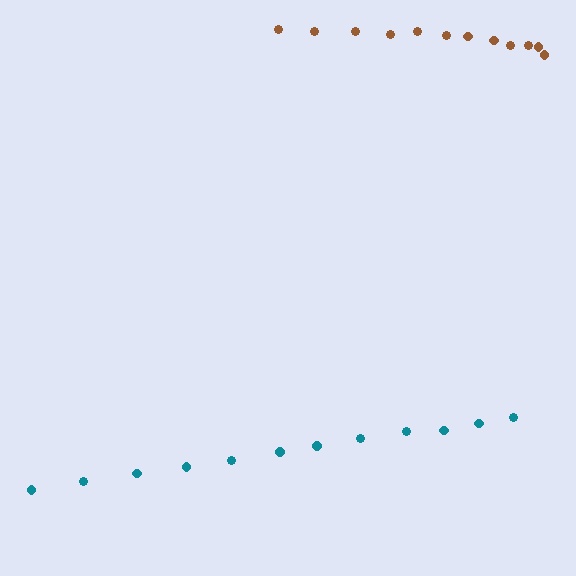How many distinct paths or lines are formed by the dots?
There are 2 distinct paths.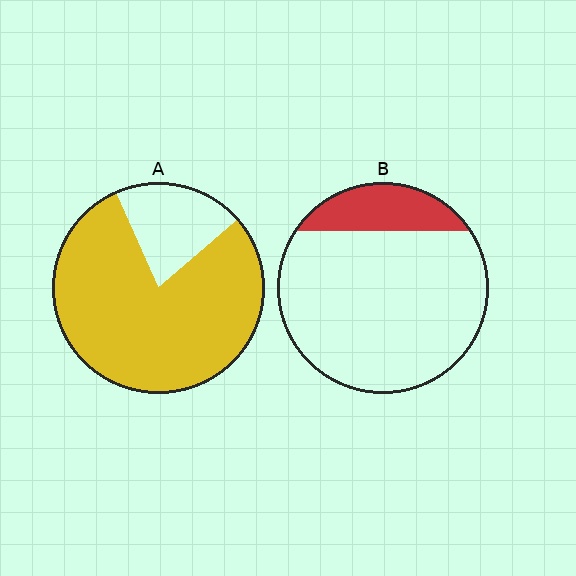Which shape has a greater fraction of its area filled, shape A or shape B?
Shape A.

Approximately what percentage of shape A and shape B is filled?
A is approximately 80% and B is approximately 15%.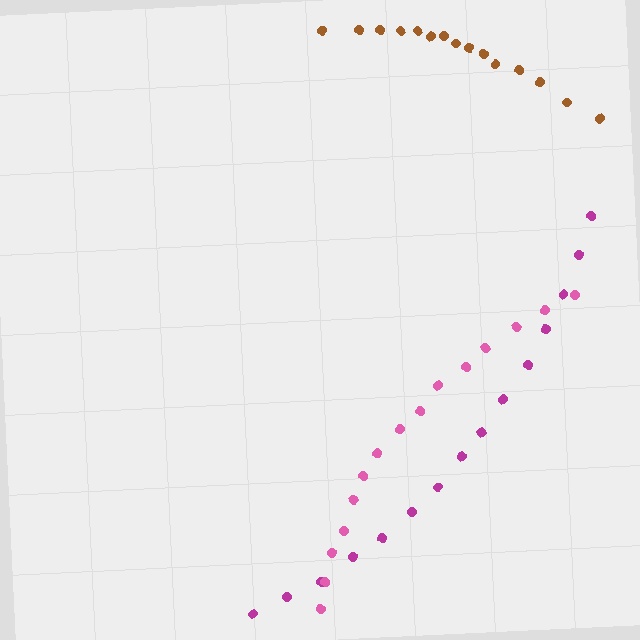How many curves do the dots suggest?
There are 3 distinct paths.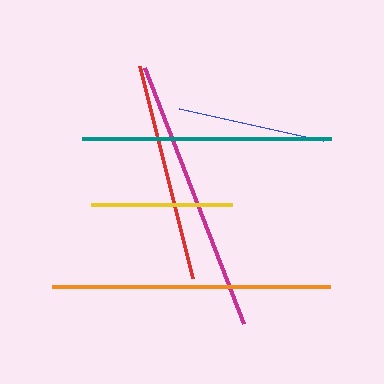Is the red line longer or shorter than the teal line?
The teal line is longer than the red line.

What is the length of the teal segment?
The teal segment is approximately 249 pixels long.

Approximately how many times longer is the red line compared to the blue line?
The red line is approximately 1.5 times the length of the blue line.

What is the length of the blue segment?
The blue segment is approximately 147 pixels long.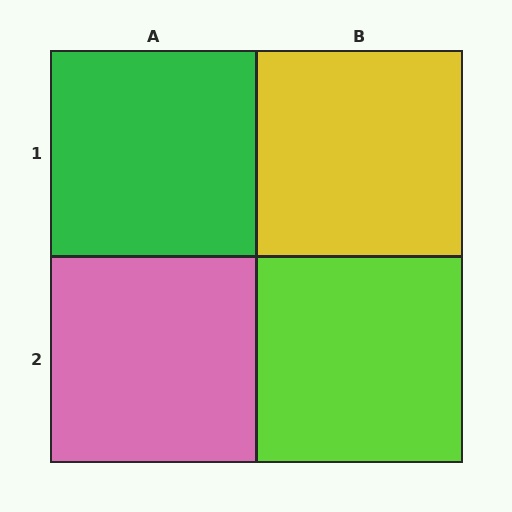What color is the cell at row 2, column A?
Pink.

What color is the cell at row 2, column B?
Lime.